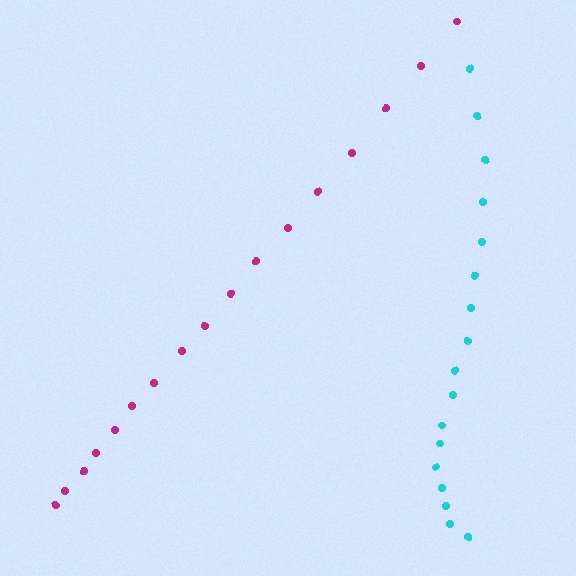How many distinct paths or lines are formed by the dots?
There are 2 distinct paths.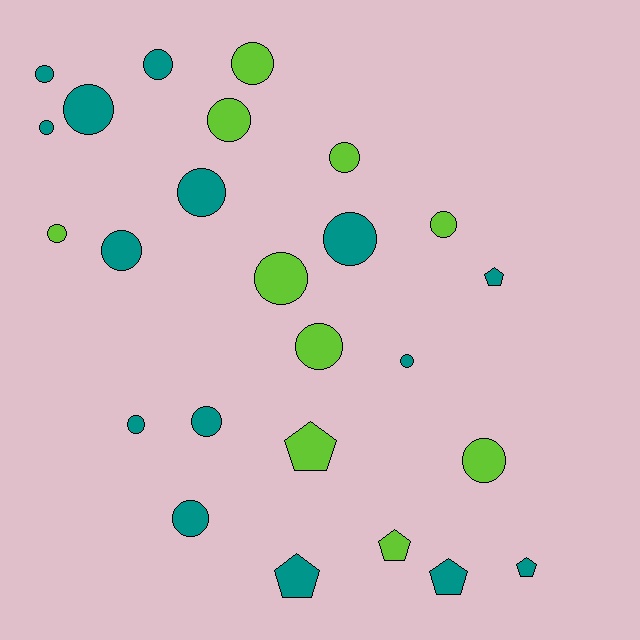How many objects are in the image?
There are 25 objects.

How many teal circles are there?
There are 11 teal circles.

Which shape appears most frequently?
Circle, with 19 objects.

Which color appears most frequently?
Teal, with 15 objects.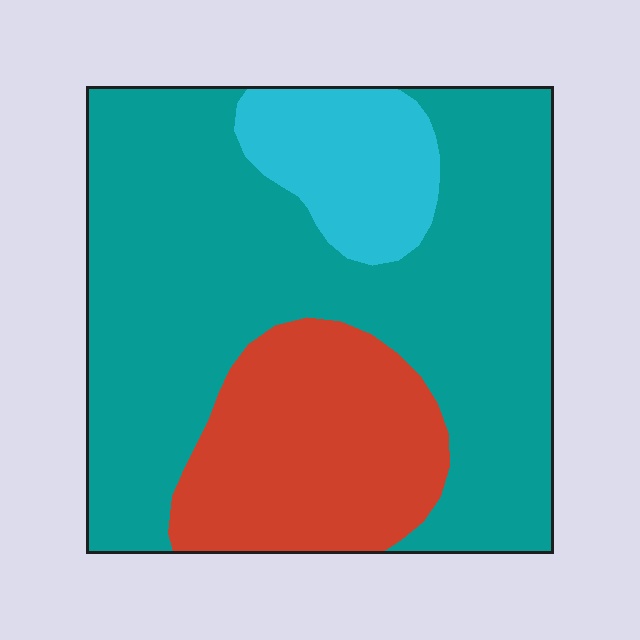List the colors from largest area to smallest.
From largest to smallest: teal, red, cyan.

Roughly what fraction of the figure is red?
Red covers 23% of the figure.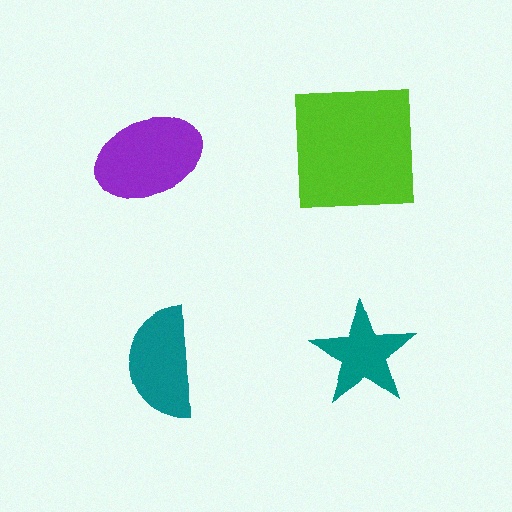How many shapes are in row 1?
2 shapes.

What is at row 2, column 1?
A teal semicircle.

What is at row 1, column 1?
A purple ellipse.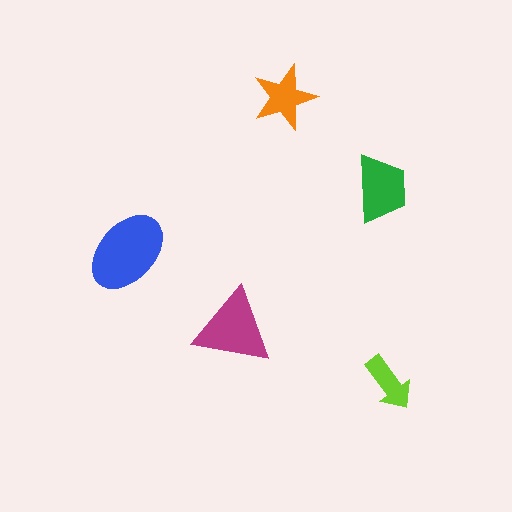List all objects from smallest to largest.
The lime arrow, the orange star, the green trapezoid, the magenta triangle, the blue ellipse.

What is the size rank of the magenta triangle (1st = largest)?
2nd.